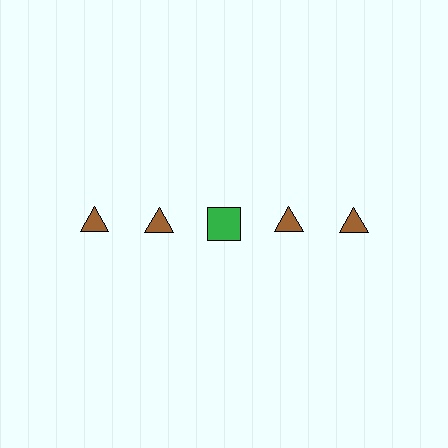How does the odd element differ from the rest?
It differs in both color (green instead of brown) and shape (square instead of triangle).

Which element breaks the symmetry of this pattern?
The green square in the top row, center column breaks the symmetry. All other shapes are brown triangles.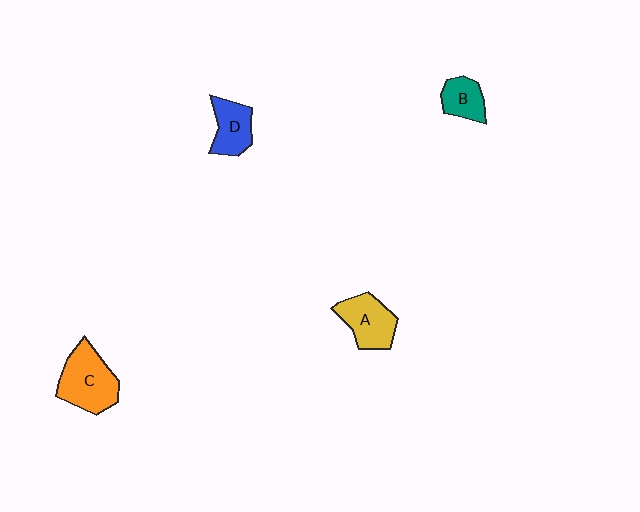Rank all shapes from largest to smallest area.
From largest to smallest: C (orange), A (yellow), D (blue), B (teal).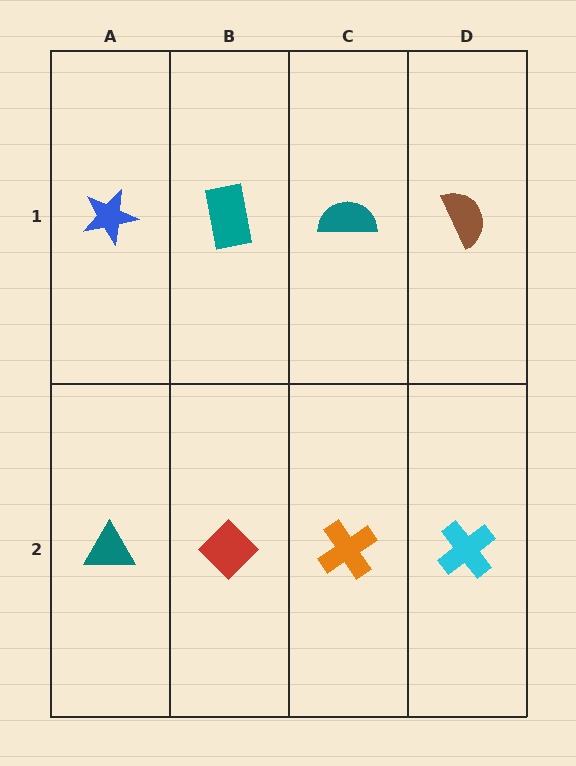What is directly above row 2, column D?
A brown semicircle.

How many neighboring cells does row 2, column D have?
2.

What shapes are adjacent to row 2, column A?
A blue star (row 1, column A), a red diamond (row 2, column B).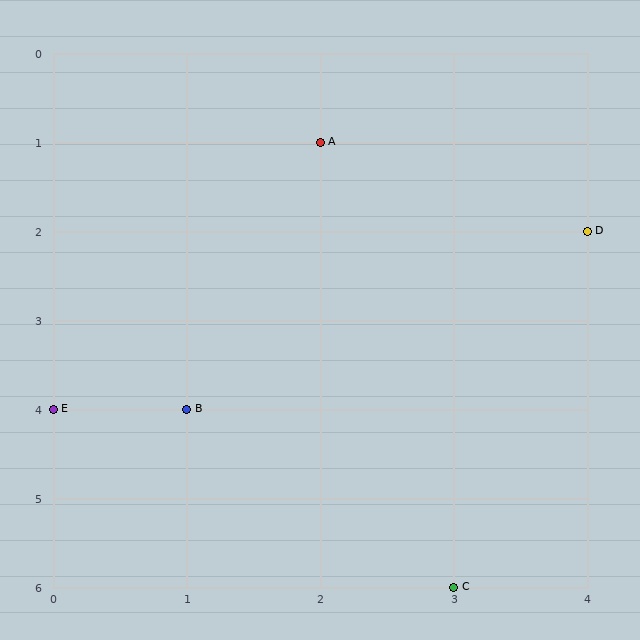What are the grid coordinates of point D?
Point D is at grid coordinates (4, 2).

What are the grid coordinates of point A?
Point A is at grid coordinates (2, 1).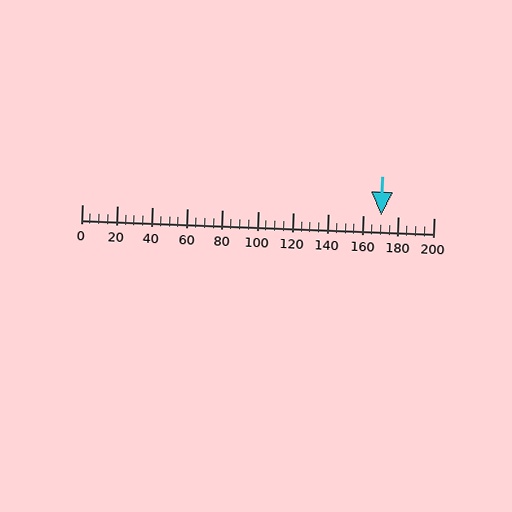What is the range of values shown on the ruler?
The ruler shows values from 0 to 200.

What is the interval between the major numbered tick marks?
The major tick marks are spaced 20 units apart.